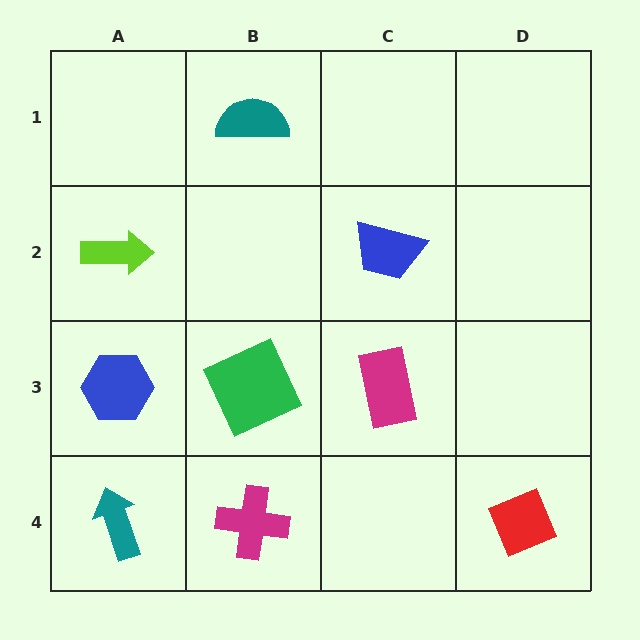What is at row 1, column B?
A teal semicircle.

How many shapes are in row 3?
3 shapes.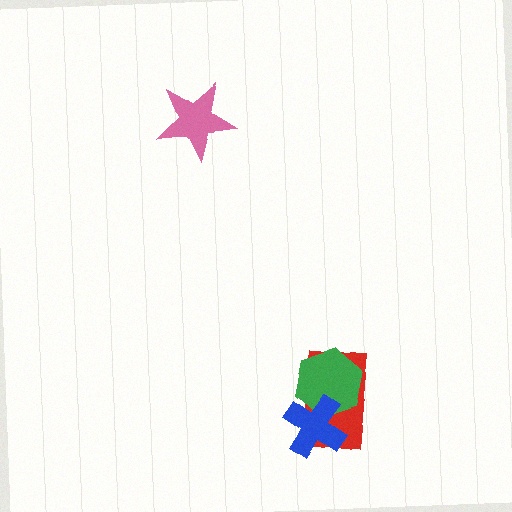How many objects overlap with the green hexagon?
2 objects overlap with the green hexagon.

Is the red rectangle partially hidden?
Yes, it is partially covered by another shape.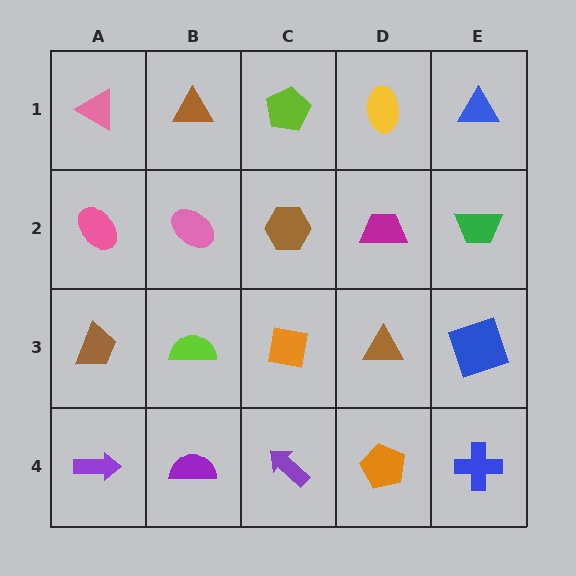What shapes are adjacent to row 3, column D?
A magenta trapezoid (row 2, column D), an orange pentagon (row 4, column D), an orange square (row 3, column C), a blue square (row 3, column E).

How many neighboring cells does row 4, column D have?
3.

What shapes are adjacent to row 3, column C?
A brown hexagon (row 2, column C), a purple arrow (row 4, column C), a lime semicircle (row 3, column B), a brown triangle (row 3, column D).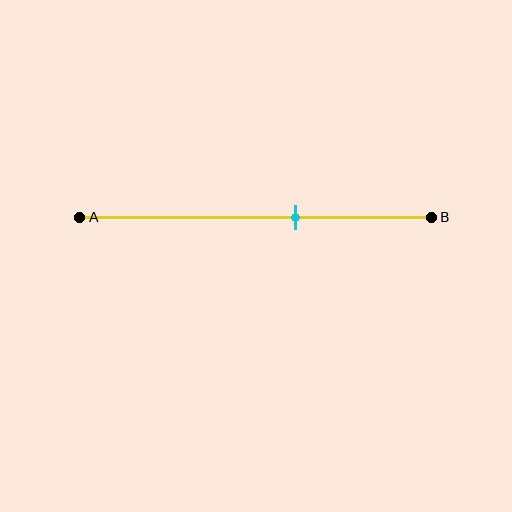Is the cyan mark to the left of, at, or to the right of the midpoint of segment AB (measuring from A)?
The cyan mark is to the right of the midpoint of segment AB.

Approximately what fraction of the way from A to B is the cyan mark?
The cyan mark is approximately 60% of the way from A to B.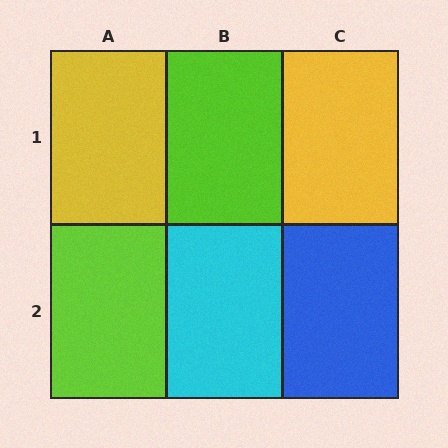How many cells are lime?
2 cells are lime.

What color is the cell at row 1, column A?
Yellow.